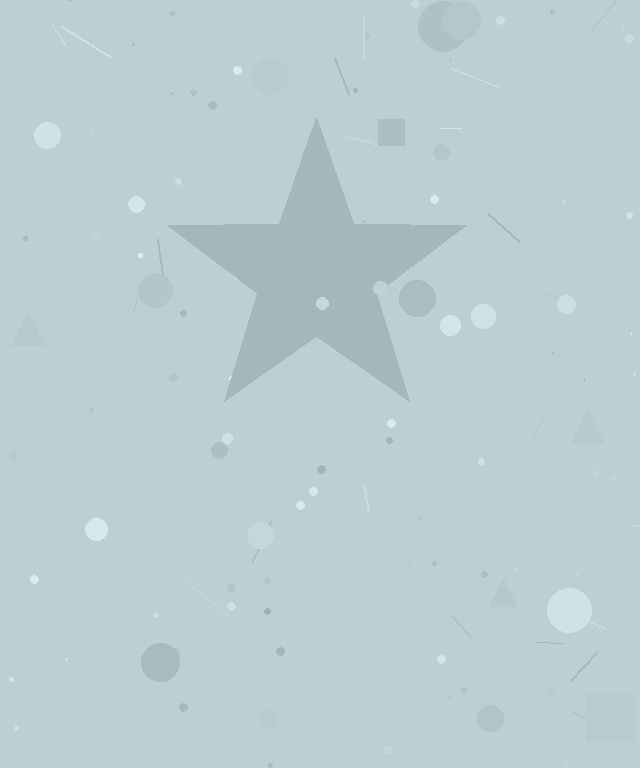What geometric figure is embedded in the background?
A star is embedded in the background.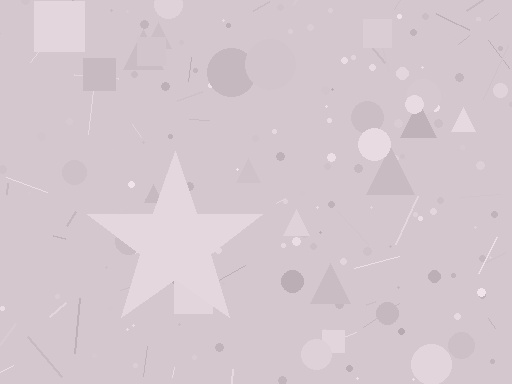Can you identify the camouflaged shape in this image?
The camouflaged shape is a star.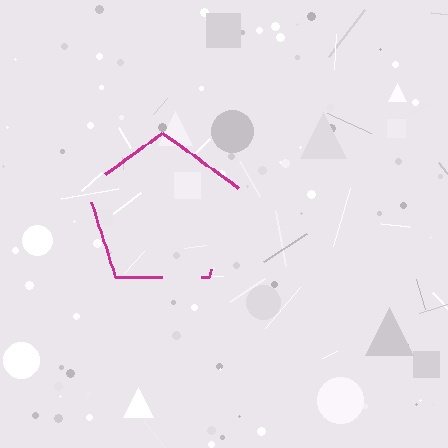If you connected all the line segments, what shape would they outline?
They would outline a pentagon.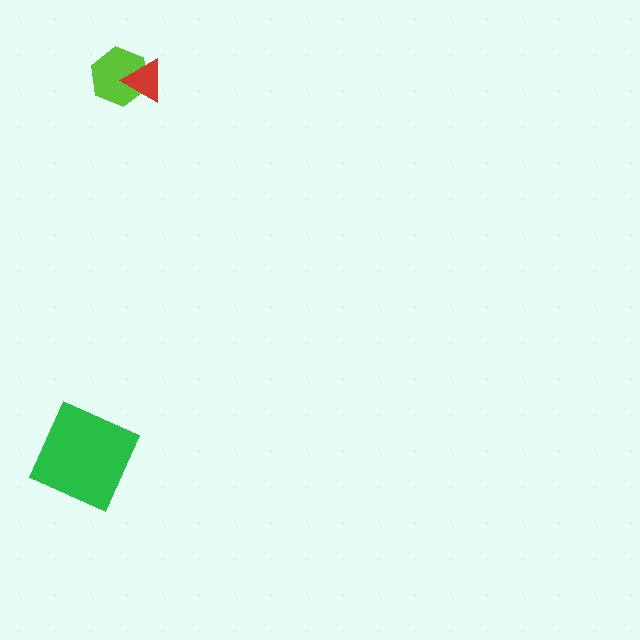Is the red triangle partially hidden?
No, no other shape covers it.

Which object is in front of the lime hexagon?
The red triangle is in front of the lime hexagon.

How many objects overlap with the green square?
0 objects overlap with the green square.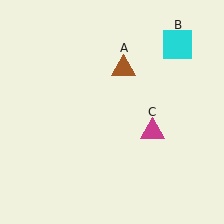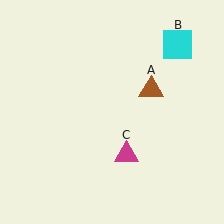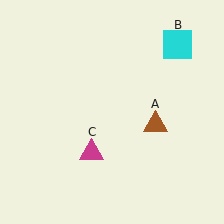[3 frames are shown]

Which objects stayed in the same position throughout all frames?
Cyan square (object B) remained stationary.